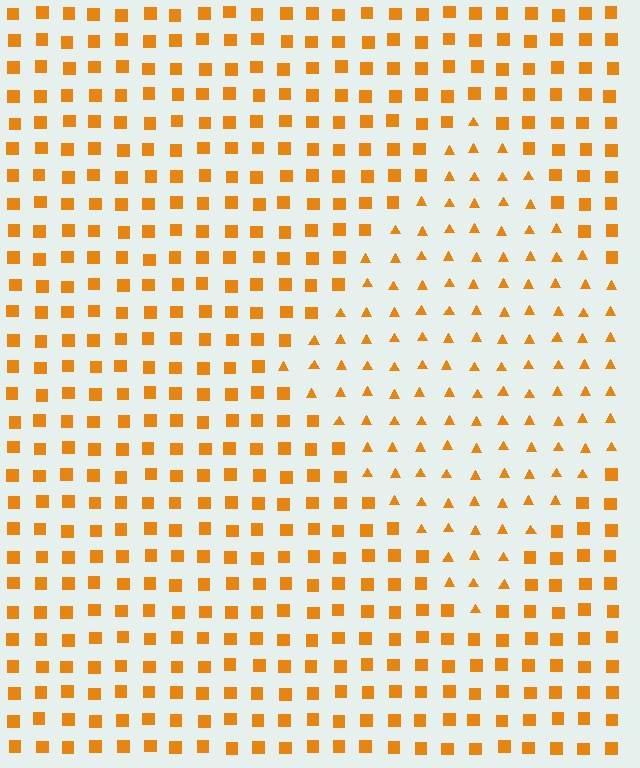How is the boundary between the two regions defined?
The boundary is defined by a change in element shape: triangles inside vs. squares outside. All elements share the same color and spacing.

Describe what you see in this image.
The image is filled with small orange elements arranged in a uniform grid. A diamond-shaped region contains triangles, while the surrounding area contains squares. The boundary is defined purely by the change in element shape.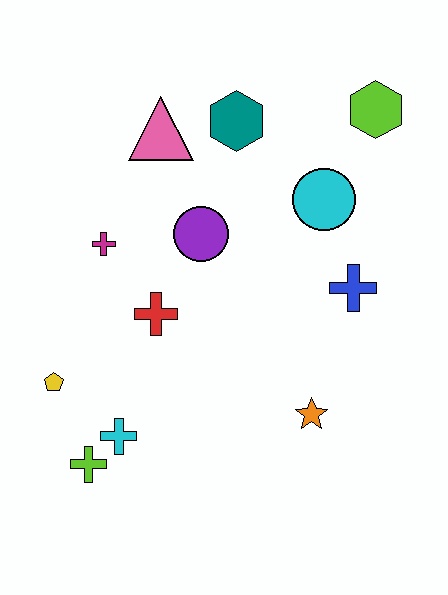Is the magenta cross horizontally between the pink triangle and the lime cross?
Yes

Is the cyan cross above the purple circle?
No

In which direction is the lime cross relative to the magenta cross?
The lime cross is below the magenta cross.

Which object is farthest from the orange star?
The pink triangle is farthest from the orange star.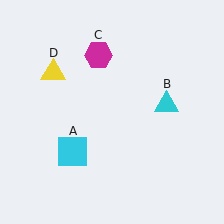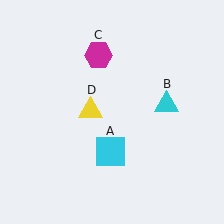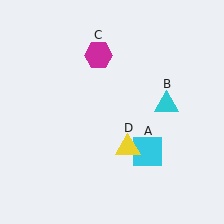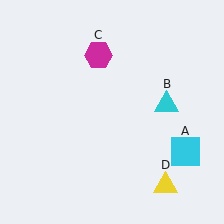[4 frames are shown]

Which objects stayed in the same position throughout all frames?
Cyan triangle (object B) and magenta hexagon (object C) remained stationary.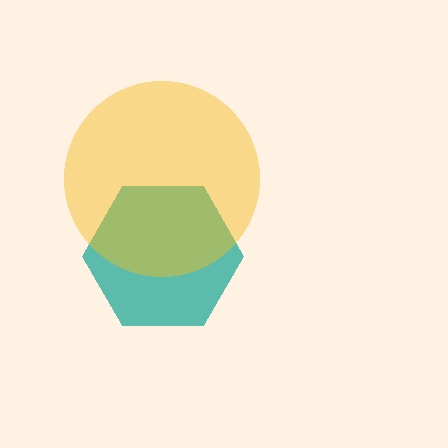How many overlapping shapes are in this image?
There are 2 overlapping shapes in the image.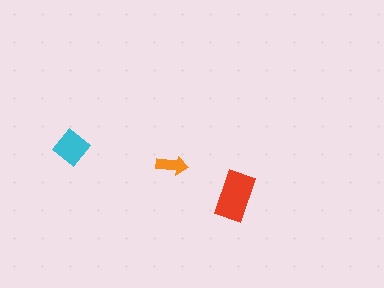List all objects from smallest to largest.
The orange arrow, the cyan diamond, the red rectangle.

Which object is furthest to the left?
The cyan diamond is leftmost.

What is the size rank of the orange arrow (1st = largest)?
3rd.